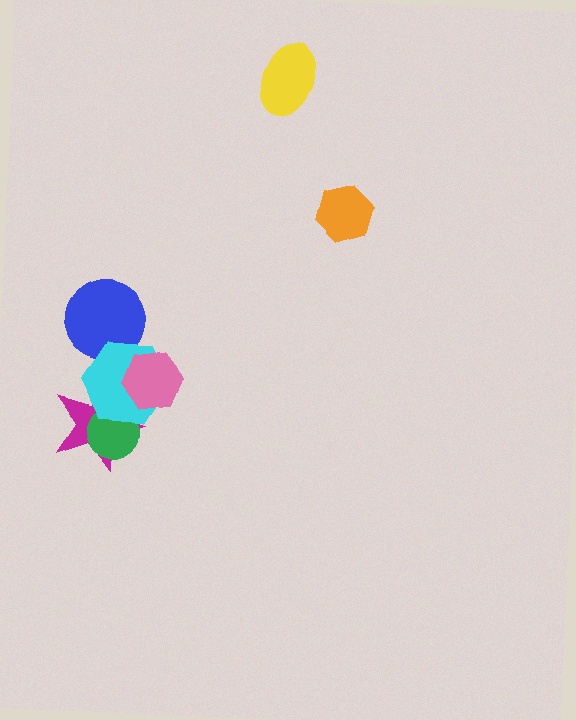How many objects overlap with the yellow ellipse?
0 objects overlap with the yellow ellipse.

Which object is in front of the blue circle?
The cyan hexagon is in front of the blue circle.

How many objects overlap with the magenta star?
3 objects overlap with the magenta star.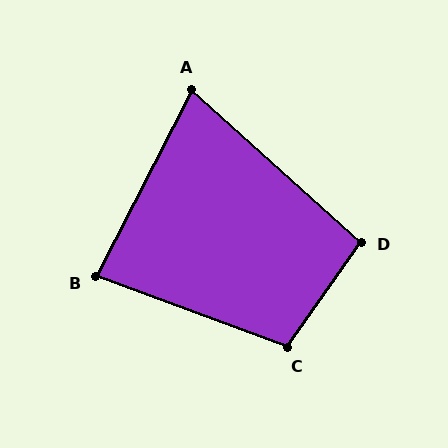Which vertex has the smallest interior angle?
A, at approximately 75 degrees.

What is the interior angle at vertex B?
Approximately 83 degrees (acute).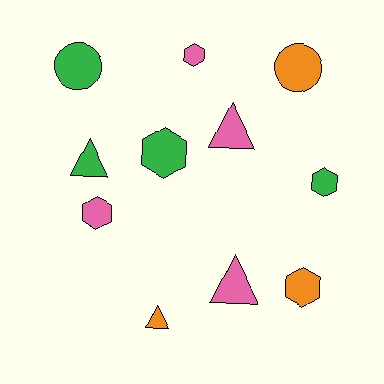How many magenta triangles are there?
There are no magenta triangles.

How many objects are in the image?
There are 11 objects.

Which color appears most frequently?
Pink, with 4 objects.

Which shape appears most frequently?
Hexagon, with 5 objects.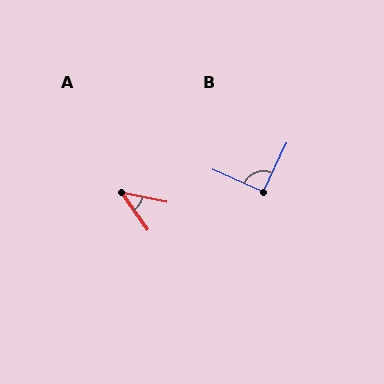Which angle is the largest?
B, at approximately 91 degrees.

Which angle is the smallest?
A, at approximately 43 degrees.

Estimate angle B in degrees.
Approximately 91 degrees.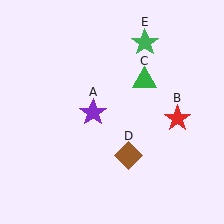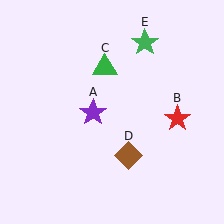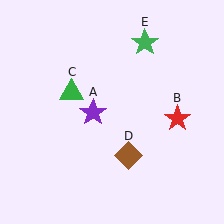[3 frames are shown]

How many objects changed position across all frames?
1 object changed position: green triangle (object C).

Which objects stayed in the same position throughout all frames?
Purple star (object A) and red star (object B) and brown diamond (object D) and green star (object E) remained stationary.